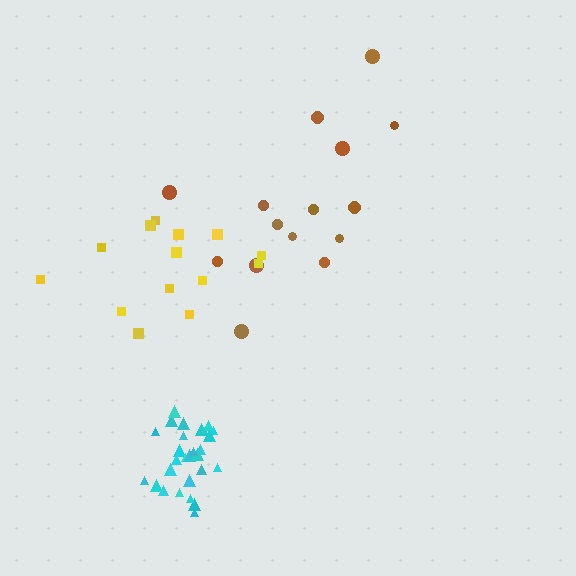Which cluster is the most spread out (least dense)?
Brown.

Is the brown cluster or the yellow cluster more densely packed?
Yellow.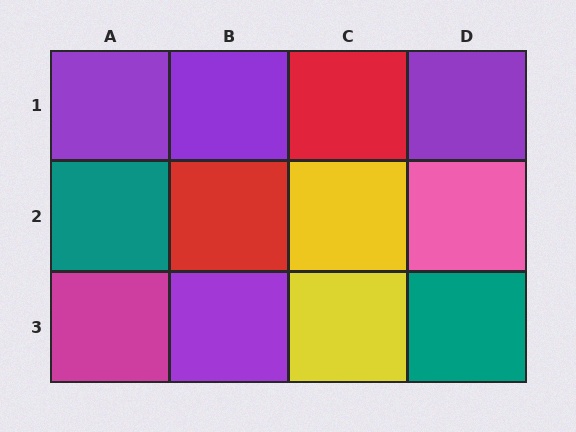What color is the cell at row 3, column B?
Purple.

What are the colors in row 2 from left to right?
Teal, red, yellow, pink.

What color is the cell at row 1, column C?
Red.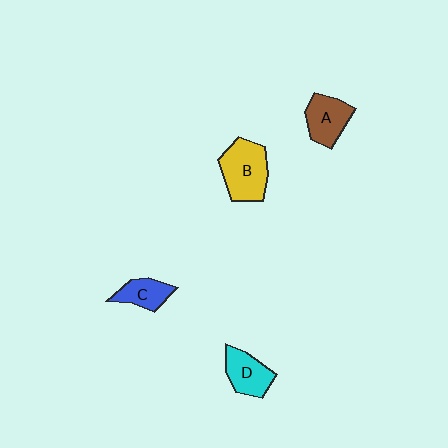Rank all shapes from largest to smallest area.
From largest to smallest: B (yellow), A (brown), D (cyan), C (blue).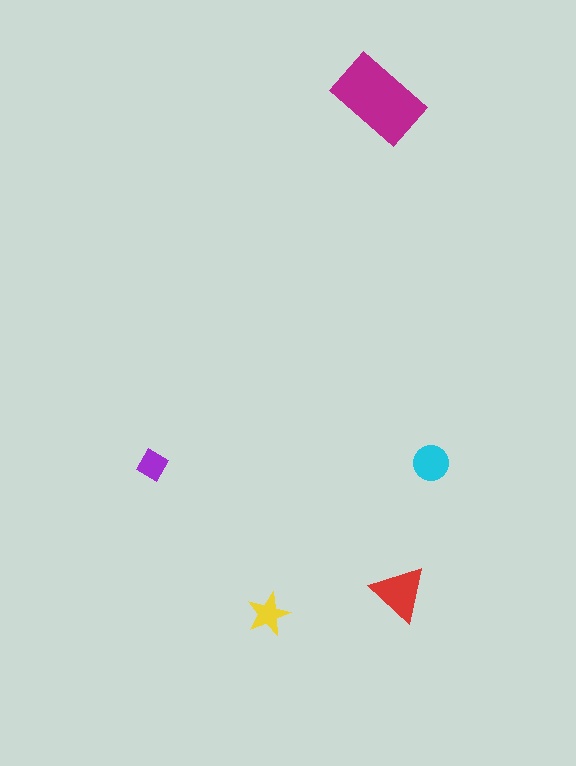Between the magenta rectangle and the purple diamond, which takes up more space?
The magenta rectangle.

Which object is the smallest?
The purple diamond.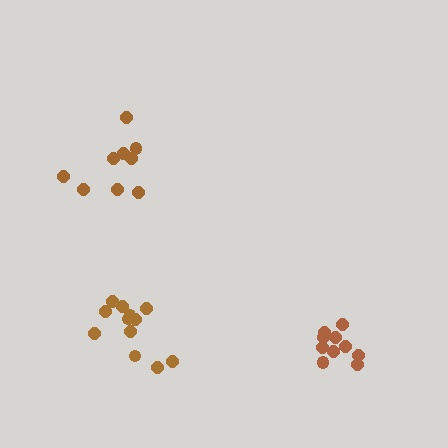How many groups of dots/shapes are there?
There are 3 groups.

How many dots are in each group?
Group 1: 9 dots, Group 2: 10 dots, Group 3: 12 dots (31 total).